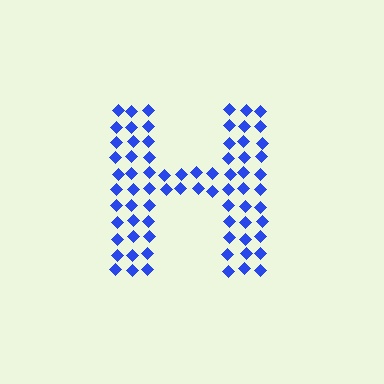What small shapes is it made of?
It is made of small diamonds.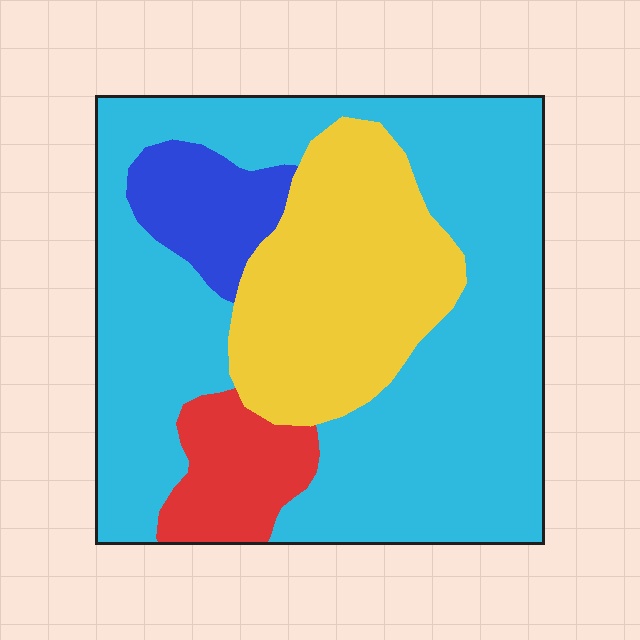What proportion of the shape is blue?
Blue takes up less than a quarter of the shape.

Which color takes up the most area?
Cyan, at roughly 60%.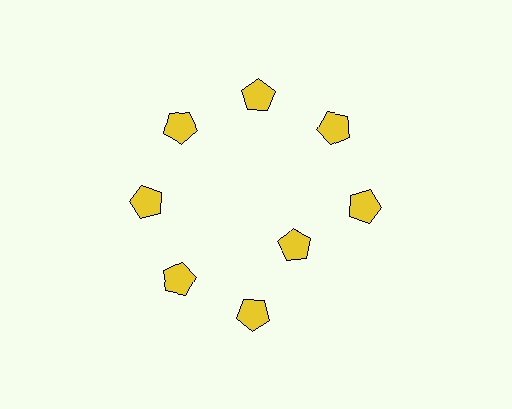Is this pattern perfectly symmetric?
No. The 8 yellow pentagons are arranged in a ring, but one element near the 4 o'clock position is pulled inward toward the center, breaking the 8-fold rotational symmetry.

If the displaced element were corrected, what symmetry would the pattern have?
It would have 8-fold rotational symmetry — the pattern would map onto itself every 45 degrees.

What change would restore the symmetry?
The symmetry would be restored by moving it outward, back onto the ring so that all 8 pentagons sit at equal angles and equal distance from the center.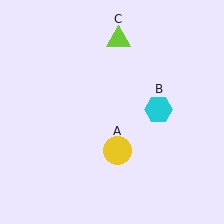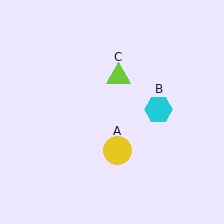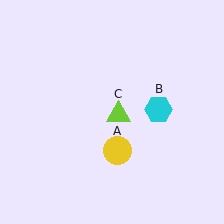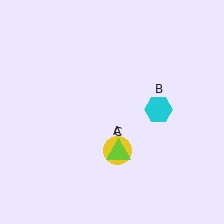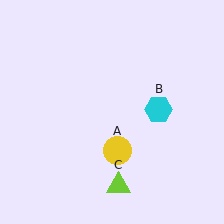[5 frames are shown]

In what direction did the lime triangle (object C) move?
The lime triangle (object C) moved down.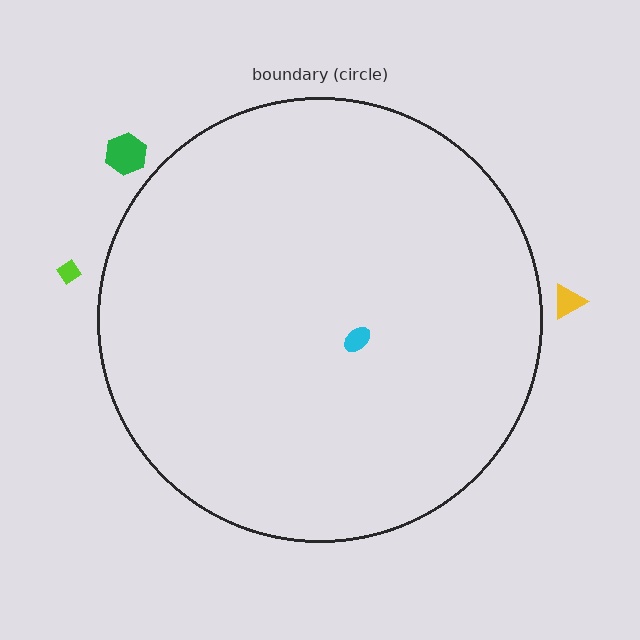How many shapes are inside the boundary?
1 inside, 3 outside.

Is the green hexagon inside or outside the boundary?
Outside.